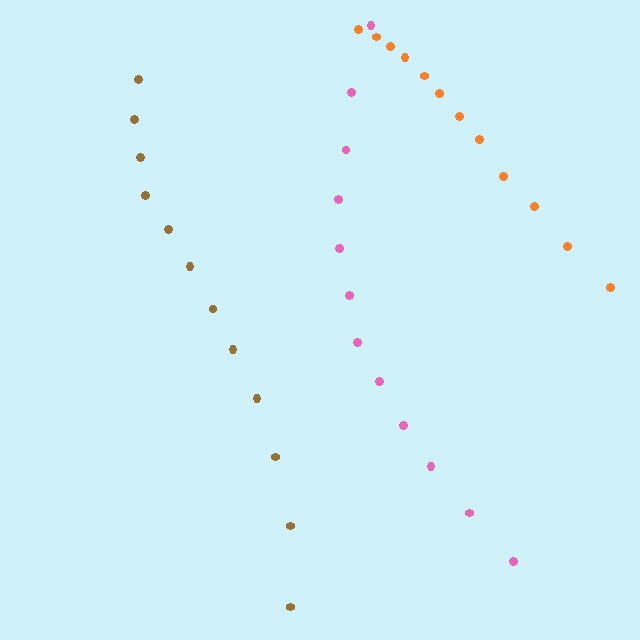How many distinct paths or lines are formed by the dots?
There are 3 distinct paths.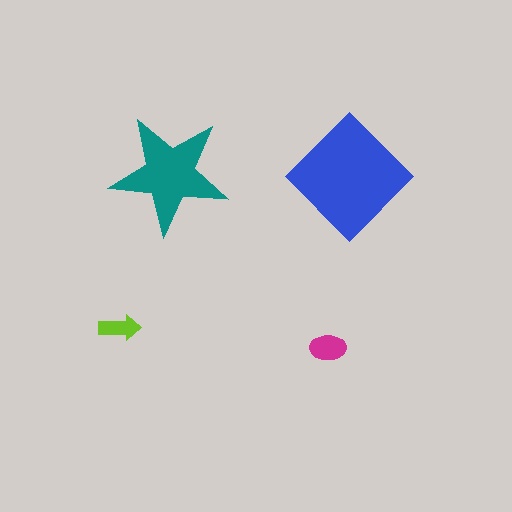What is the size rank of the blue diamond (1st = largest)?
1st.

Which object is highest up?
The teal star is topmost.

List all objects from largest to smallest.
The blue diamond, the teal star, the magenta ellipse, the lime arrow.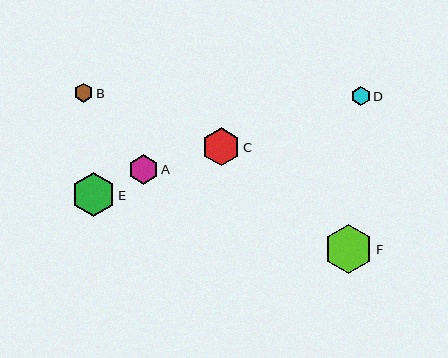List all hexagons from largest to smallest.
From largest to smallest: F, E, C, A, B, D.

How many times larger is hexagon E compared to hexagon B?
Hexagon E is approximately 2.3 times the size of hexagon B.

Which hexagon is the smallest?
Hexagon D is the smallest with a size of approximately 19 pixels.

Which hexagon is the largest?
Hexagon F is the largest with a size of approximately 49 pixels.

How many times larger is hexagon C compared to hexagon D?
Hexagon C is approximately 2.0 times the size of hexagon D.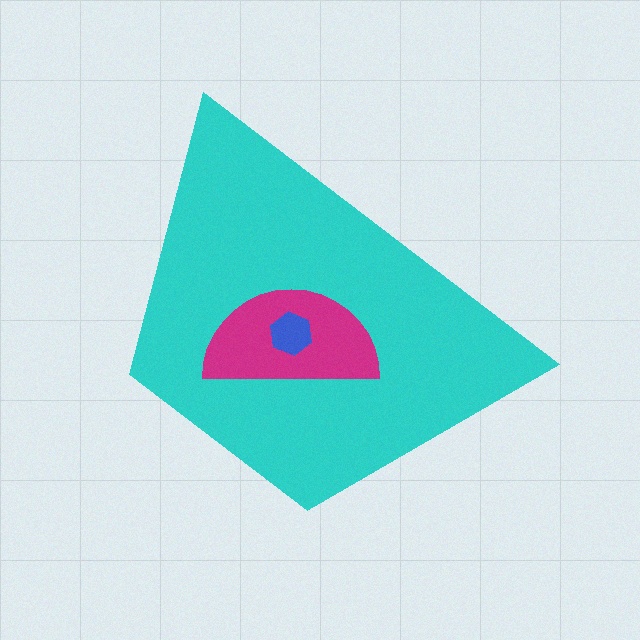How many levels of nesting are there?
3.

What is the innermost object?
The blue hexagon.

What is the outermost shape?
The cyan trapezoid.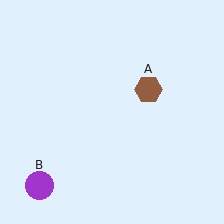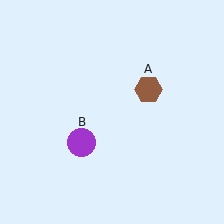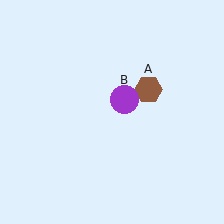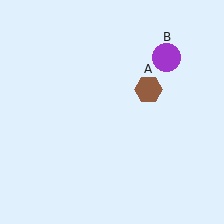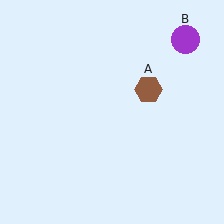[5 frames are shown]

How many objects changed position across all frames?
1 object changed position: purple circle (object B).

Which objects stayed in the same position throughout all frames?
Brown hexagon (object A) remained stationary.